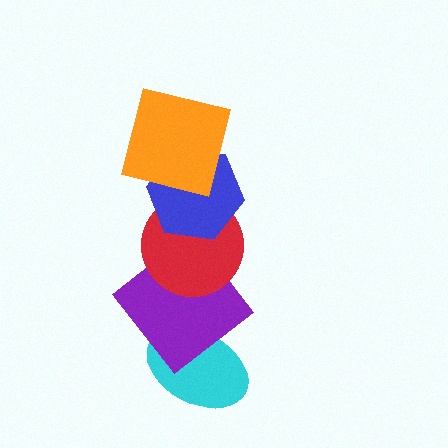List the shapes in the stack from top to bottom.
From top to bottom: the orange square, the blue hexagon, the red circle, the purple diamond, the cyan ellipse.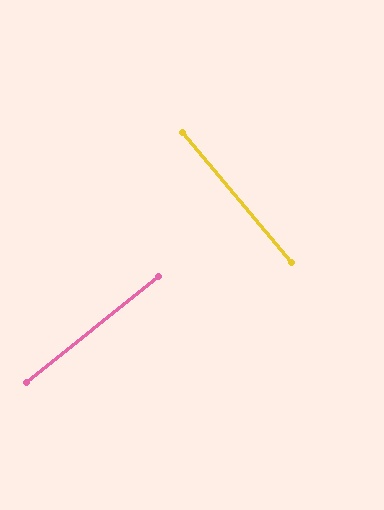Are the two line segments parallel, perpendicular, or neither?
Perpendicular — they meet at approximately 89°.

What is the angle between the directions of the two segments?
Approximately 89 degrees.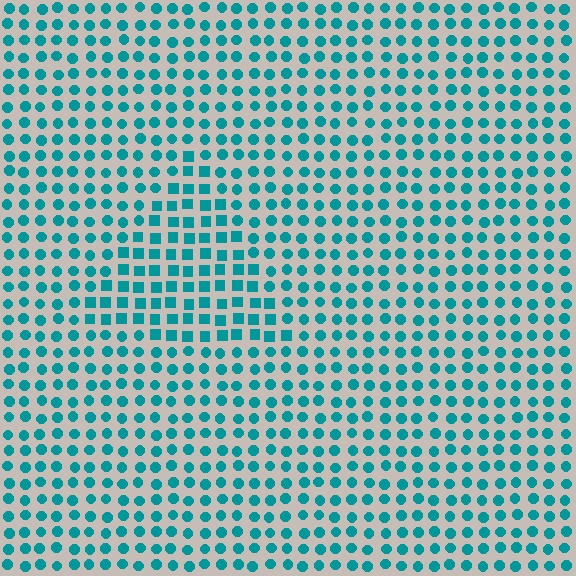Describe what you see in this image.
The image is filled with small teal elements arranged in a uniform grid. A triangle-shaped region contains squares, while the surrounding area contains circles. The boundary is defined purely by the change in element shape.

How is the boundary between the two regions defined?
The boundary is defined by a change in element shape: squares inside vs. circles outside. All elements share the same color and spacing.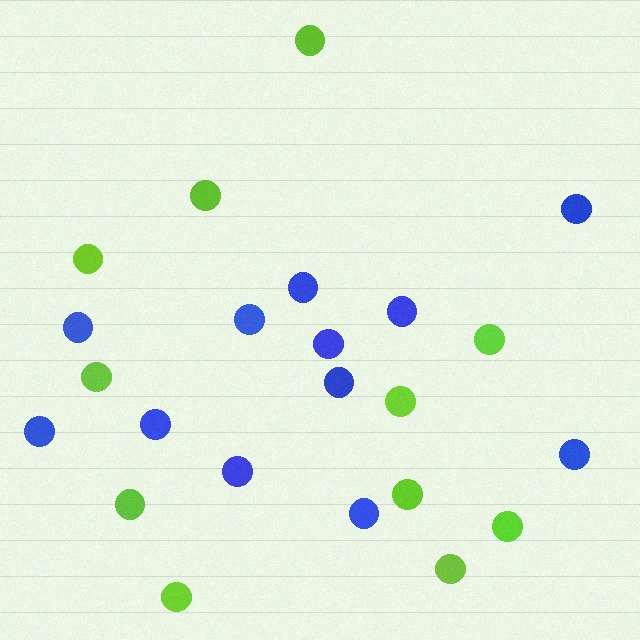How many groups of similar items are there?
There are 2 groups: one group of lime circles (11) and one group of blue circles (12).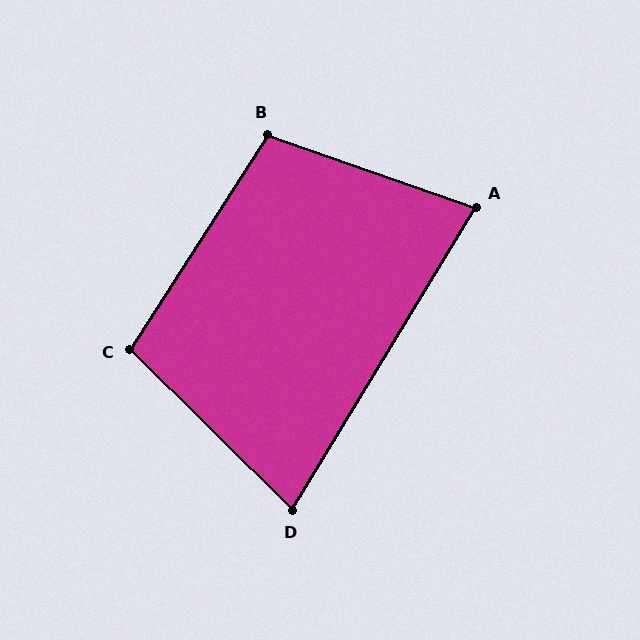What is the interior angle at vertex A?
Approximately 78 degrees (acute).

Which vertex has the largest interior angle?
B, at approximately 103 degrees.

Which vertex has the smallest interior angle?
D, at approximately 77 degrees.